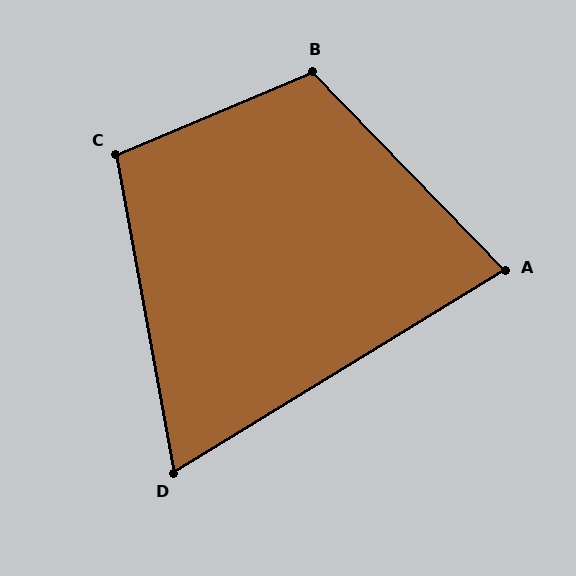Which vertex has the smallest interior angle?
D, at approximately 69 degrees.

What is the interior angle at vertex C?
Approximately 103 degrees (obtuse).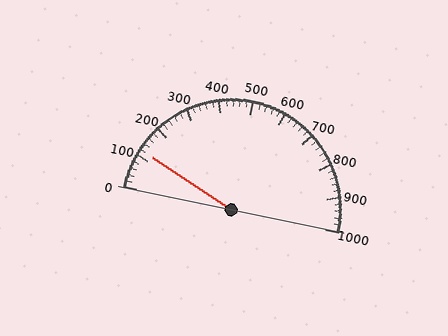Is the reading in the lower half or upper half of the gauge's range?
The reading is in the lower half of the range (0 to 1000).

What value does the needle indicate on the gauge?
The needle indicates approximately 120.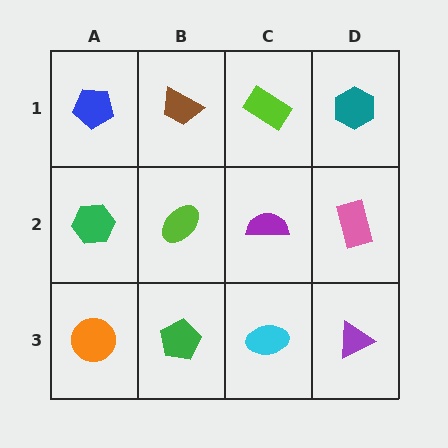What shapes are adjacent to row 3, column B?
A lime ellipse (row 2, column B), an orange circle (row 3, column A), a cyan ellipse (row 3, column C).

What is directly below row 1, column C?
A purple semicircle.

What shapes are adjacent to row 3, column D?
A pink rectangle (row 2, column D), a cyan ellipse (row 3, column C).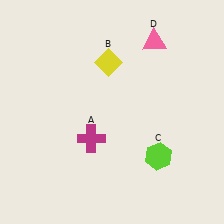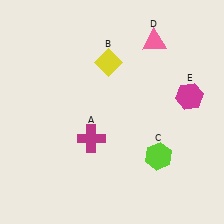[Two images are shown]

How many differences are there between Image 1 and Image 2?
There is 1 difference between the two images.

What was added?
A magenta hexagon (E) was added in Image 2.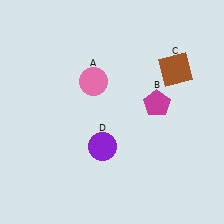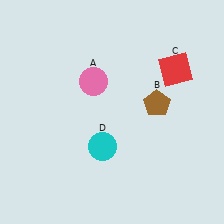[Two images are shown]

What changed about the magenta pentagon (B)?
In Image 1, B is magenta. In Image 2, it changed to brown.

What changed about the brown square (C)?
In Image 1, C is brown. In Image 2, it changed to red.